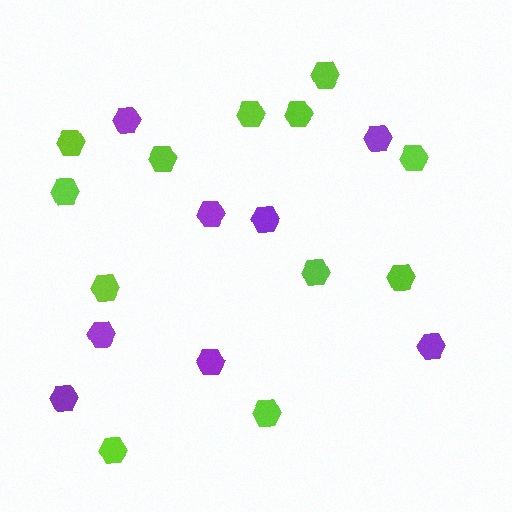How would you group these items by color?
There are 2 groups: one group of purple hexagons (8) and one group of lime hexagons (12).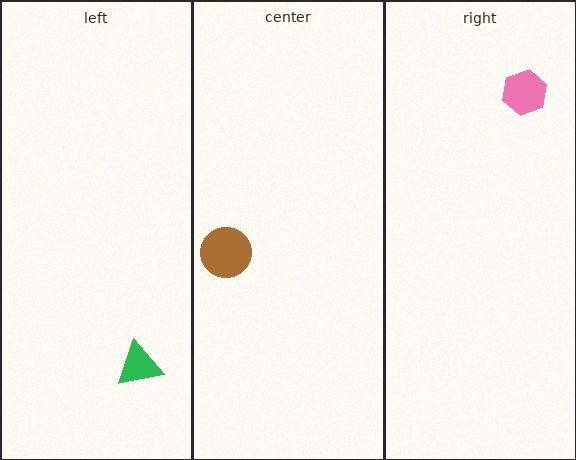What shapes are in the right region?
The pink hexagon.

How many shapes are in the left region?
1.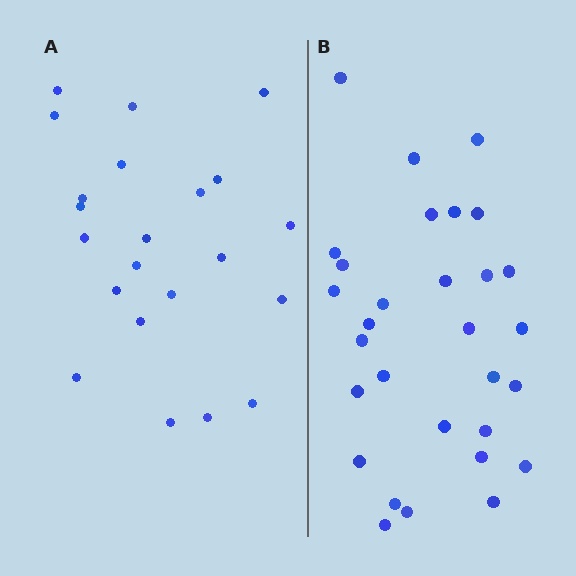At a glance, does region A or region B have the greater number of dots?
Region B (the right region) has more dots.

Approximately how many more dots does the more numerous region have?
Region B has roughly 8 or so more dots than region A.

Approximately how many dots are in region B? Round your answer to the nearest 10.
About 30 dots.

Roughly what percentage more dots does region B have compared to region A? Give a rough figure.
About 35% more.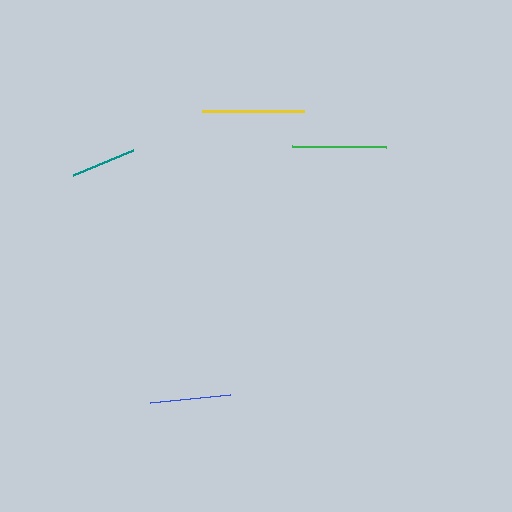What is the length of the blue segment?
The blue segment is approximately 80 pixels long.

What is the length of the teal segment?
The teal segment is approximately 65 pixels long.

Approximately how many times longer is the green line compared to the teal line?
The green line is approximately 1.4 times the length of the teal line.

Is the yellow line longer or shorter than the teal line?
The yellow line is longer than the teal line.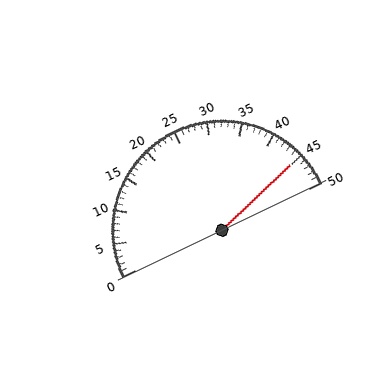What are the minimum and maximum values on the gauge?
The gauge ranges from 0 to 50.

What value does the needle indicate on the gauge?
The needle indicates approximately 45.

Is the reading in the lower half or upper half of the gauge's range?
The reading is in the upper half of the range (0 to 50).